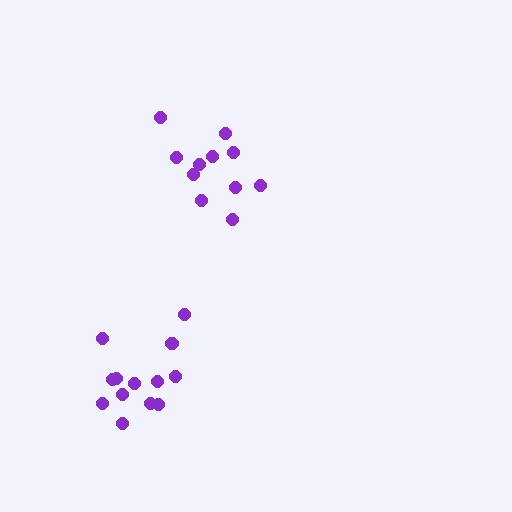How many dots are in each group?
Group 1: 11 dots, Group 2: 13 dots (24 total).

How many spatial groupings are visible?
There are 2 spatial groupings.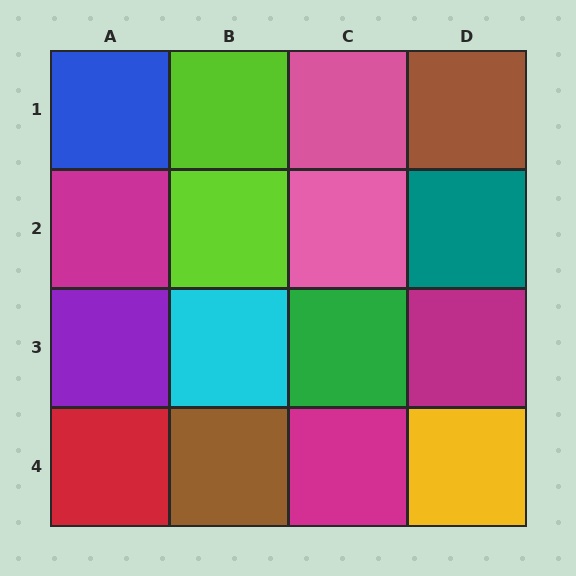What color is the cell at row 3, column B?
Cyan.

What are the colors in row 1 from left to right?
Blue, lime, pink, brown.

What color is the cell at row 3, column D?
Magenta.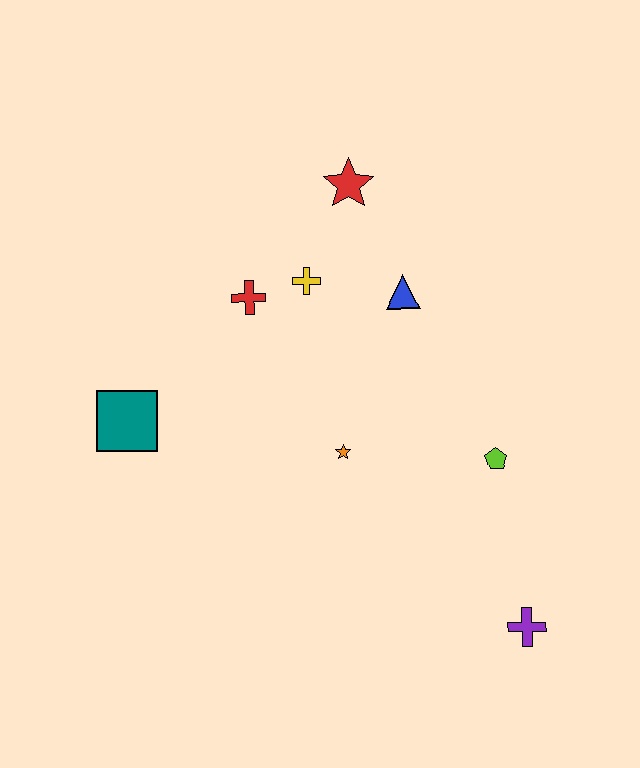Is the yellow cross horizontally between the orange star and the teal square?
Yes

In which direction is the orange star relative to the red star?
The orange star is below the red star.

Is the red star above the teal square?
Yes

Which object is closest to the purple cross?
The lime pentagon is closest to the purple cross.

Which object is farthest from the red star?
The purple cross is farthest from the red star.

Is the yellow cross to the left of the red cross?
No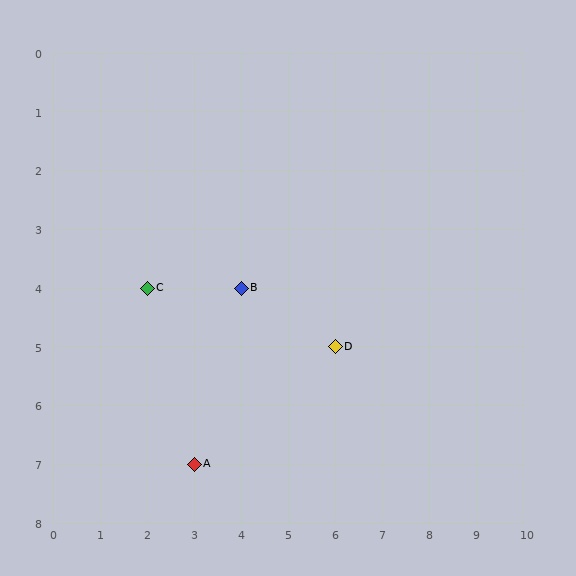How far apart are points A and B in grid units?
Points A and B are 1 column and 3 rows apart (about 3.2 grid units diagonally).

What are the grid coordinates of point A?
Point A is at grid coordinates (3, 7).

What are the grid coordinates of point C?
Point C is at grid coordinates (2, 4).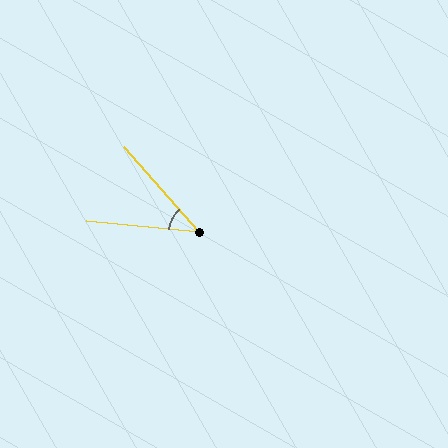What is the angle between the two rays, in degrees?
Approximately 43 degrees.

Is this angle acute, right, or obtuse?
It is acute.